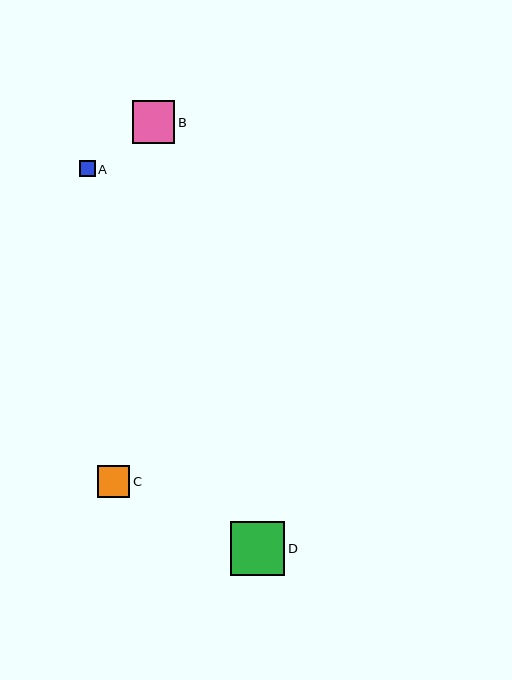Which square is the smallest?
Square A is the smallest with a size of approximately 16 pixels.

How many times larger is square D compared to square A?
Square D is approximately 3.5 times the size of square A.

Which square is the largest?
Square D is the largest with a size of approximately 54 pixels.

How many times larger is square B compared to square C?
Square B is approximately 1.4 times the size of square C.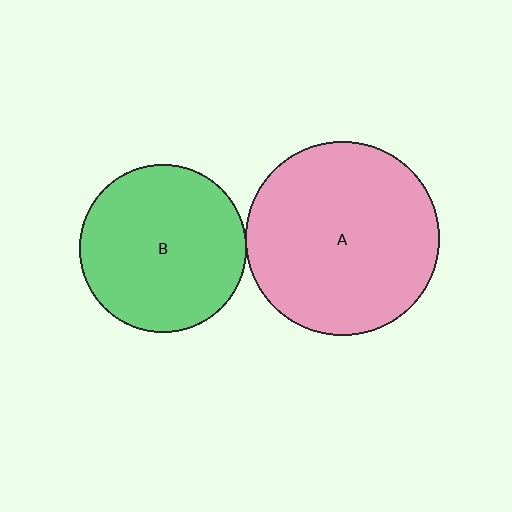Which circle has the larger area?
Circle A (pink).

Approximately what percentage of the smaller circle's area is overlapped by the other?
Approximately 5%.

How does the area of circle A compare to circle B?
Approximately 1.3 times.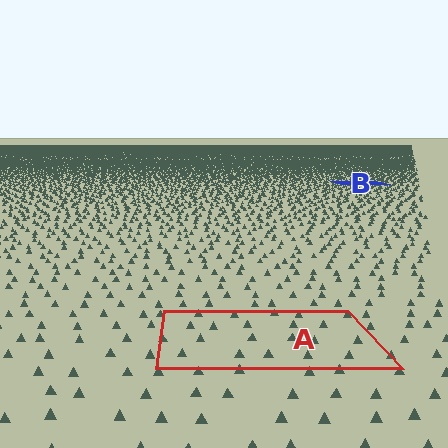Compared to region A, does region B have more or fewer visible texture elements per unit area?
Region B has more texture elements per unit area — they are packed more densely because it is farther away.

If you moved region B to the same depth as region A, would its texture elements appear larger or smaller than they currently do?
They would appear larger. At a closer depth, the same texture elements are projected at a bigger on-screen size.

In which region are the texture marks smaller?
The texture marks are smaller in region B, because it is farther away.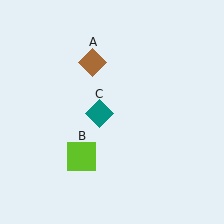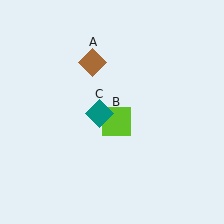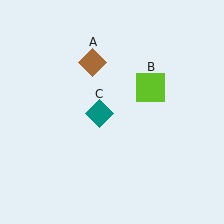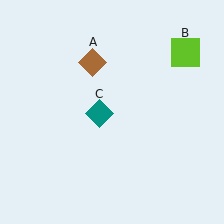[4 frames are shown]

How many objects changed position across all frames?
1 object changed position: lime square (object B).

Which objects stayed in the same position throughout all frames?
Brown diamond (object A) and teal diamond (object C) remained stationary.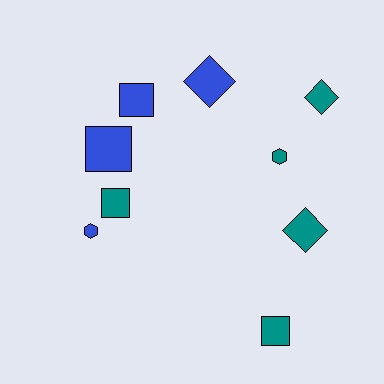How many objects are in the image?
There are 9 objects.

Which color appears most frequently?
Teal, with 5 objects.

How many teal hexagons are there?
There is 1 teal hexagon.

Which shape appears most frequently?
Square, with 4 objects.